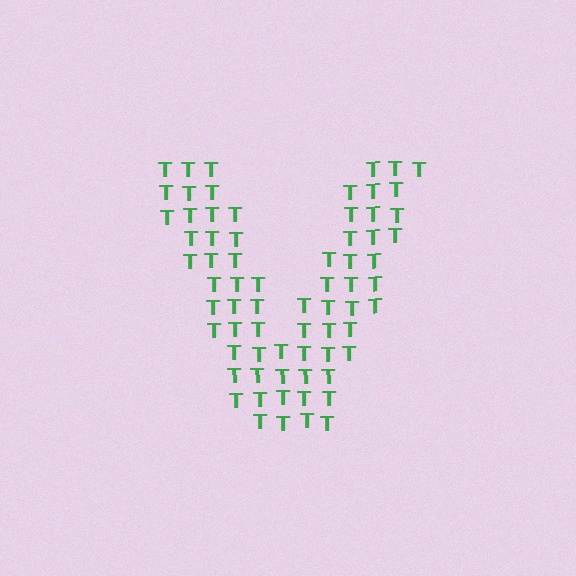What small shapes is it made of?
It is made of small letter T's.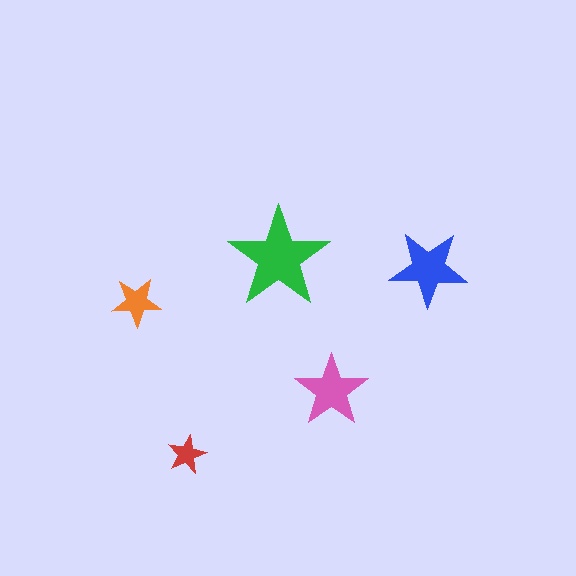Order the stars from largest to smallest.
the green one, the blue one, the pink one, the orange one, the red one.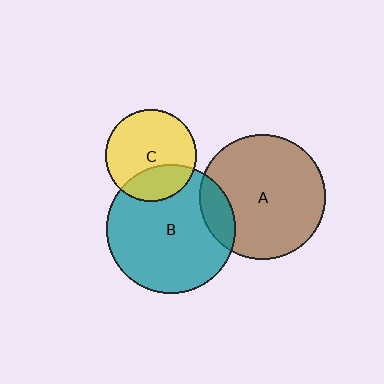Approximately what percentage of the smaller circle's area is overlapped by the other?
Approximately 30%.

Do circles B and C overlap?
Yes.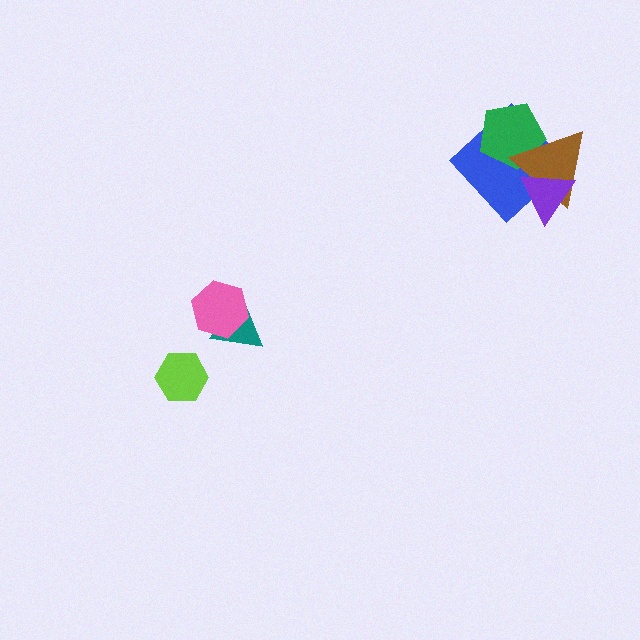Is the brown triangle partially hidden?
Yes, it is partially covered by another shape.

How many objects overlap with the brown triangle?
3 objects overlap with the brown triangle.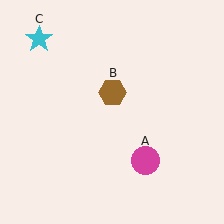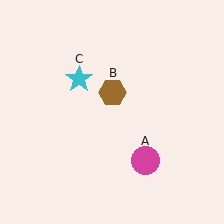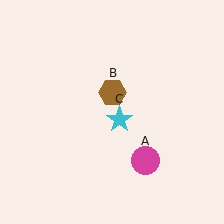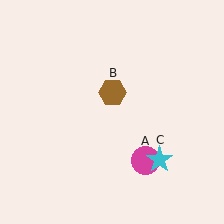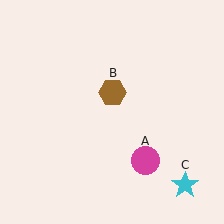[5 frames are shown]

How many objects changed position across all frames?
1 object changed position: cyan star (object C).